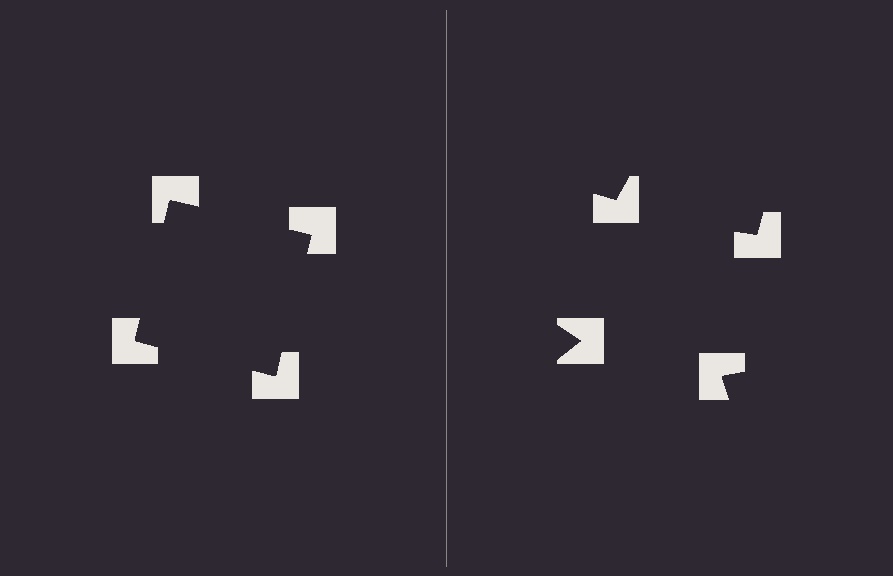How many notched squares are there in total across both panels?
8 — 4 on each side.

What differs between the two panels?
The notched squares are positioned identically on both sides; only the wedge orientations differ. On the left they align to a square; on the right they are misaligned.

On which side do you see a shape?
An illusory square appears on the left side. On the right side the wedge cuts are rotated, so no coherent shape forms.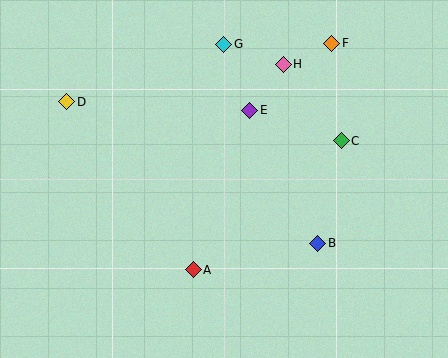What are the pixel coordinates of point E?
Point E is at (250, 110).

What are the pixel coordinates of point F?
Point F is at (332, 43).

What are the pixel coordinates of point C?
Point C is at (341, 141).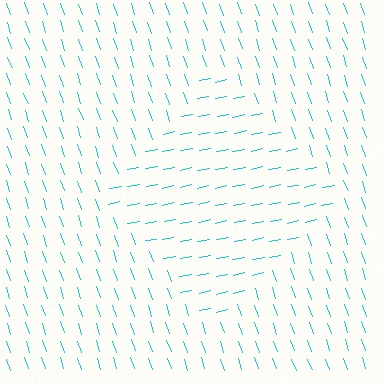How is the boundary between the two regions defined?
The boundary is defined purely by a change in line orientation (approximately 82 degrees difference). All lines are the same color and thickness.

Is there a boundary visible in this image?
Yes, there is a texture boundary formed by a change in line orientation.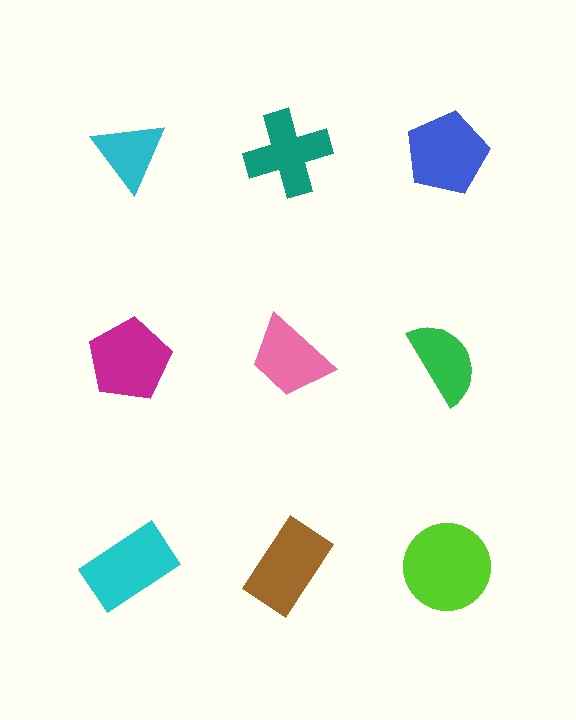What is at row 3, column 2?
A brown rectangle.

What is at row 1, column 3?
A blue pentagon.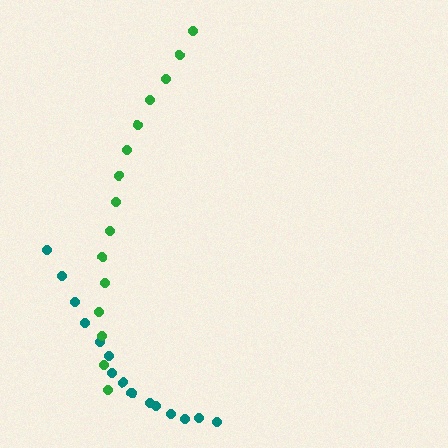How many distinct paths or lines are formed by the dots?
There are 2 distinct paths.